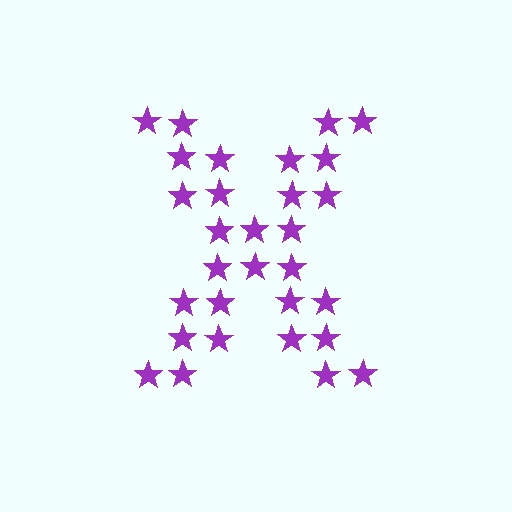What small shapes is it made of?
It is made of small stars.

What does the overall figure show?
The overall figure shows the letter X.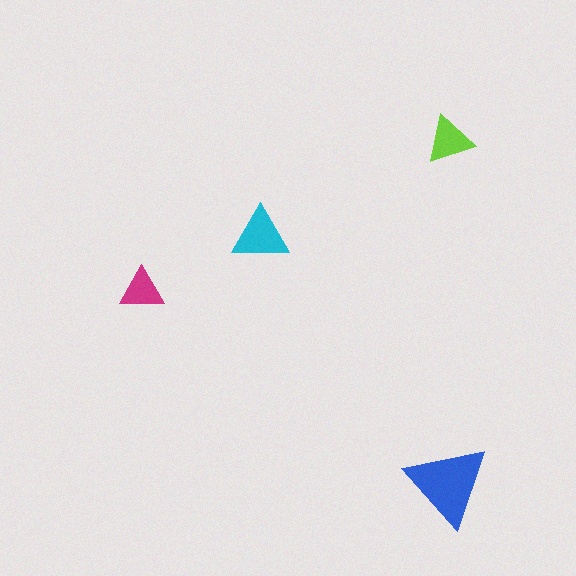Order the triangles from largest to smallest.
the blue one, the cyan one, the lime one, the magenta one.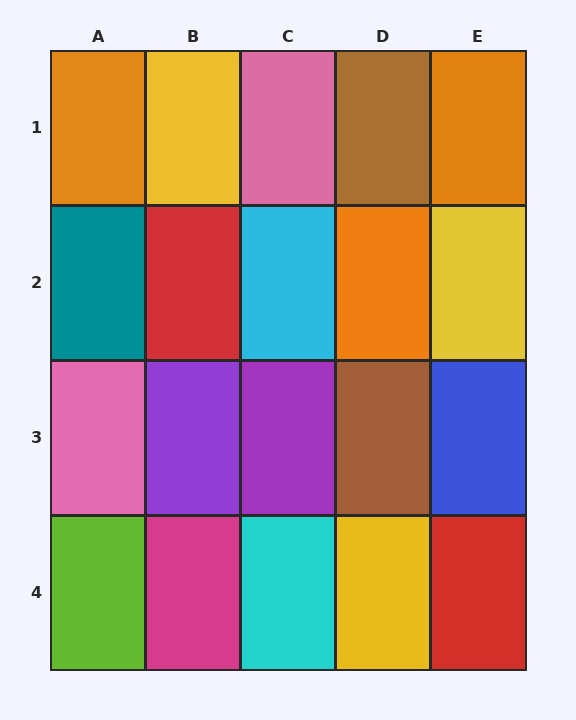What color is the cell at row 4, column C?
Cyan.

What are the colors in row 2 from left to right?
Teal, red, cyan, orange, yellow.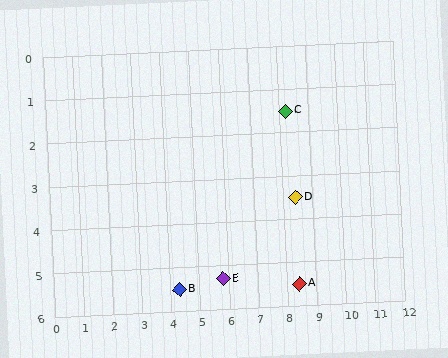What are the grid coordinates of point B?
Point B is at approximately (4.3, 5.5).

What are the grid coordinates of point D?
Point D is at approximately (8.4, 3.5).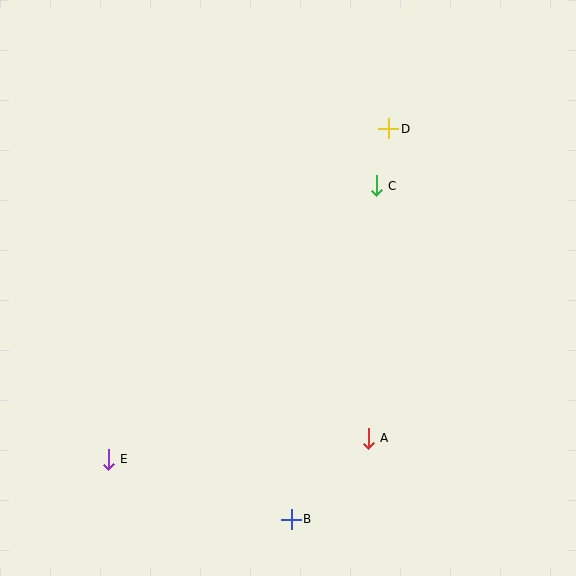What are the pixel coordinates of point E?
Point E is at (108, 459).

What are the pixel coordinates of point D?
Point D is at (389, 129).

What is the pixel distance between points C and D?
The distance between C and D is 59 pixels.